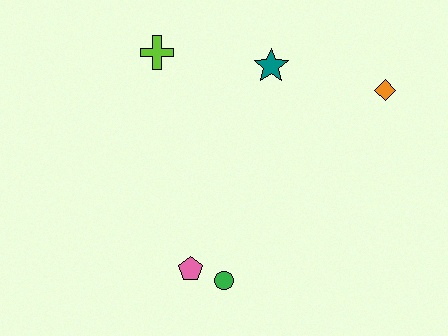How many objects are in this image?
There are 5 objects.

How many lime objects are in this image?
There is 1 lime object.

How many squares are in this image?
There are no squares.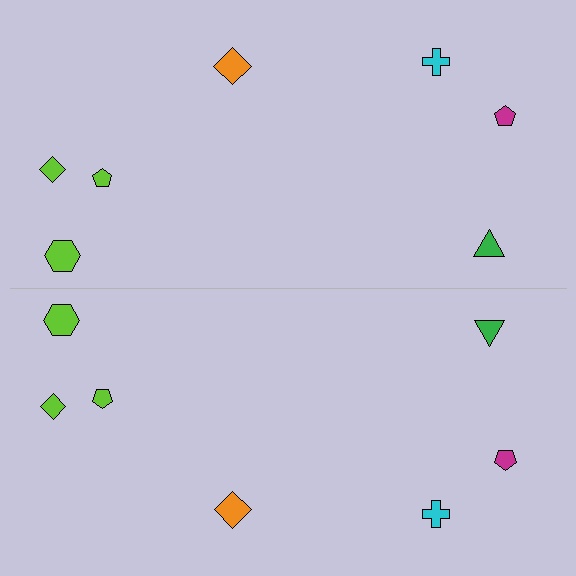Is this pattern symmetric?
Yes, this pattern has bilateral (reflection) symmetry.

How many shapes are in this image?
There are 14 shapes in this image.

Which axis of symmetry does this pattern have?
The pattern has a horizontal axis of symmetry running through the center of the image.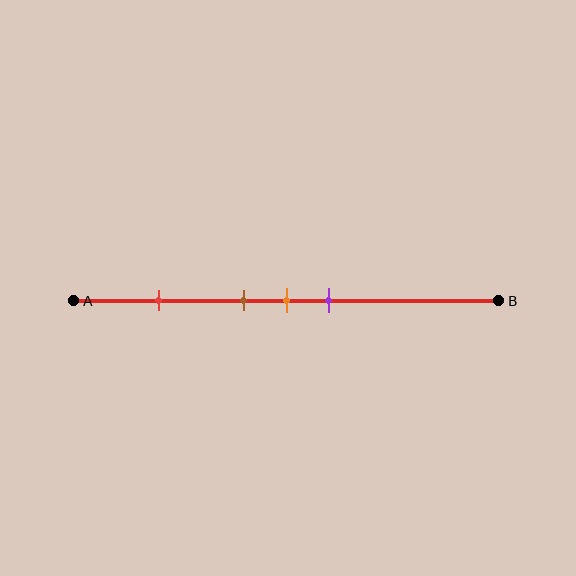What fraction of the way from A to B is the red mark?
The red mark is approximately 20% (0.2) of the way from A to B.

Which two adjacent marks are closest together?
The brown and orange marks are the closest adjacent pair.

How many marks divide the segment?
There are 4 marks dividing the segment.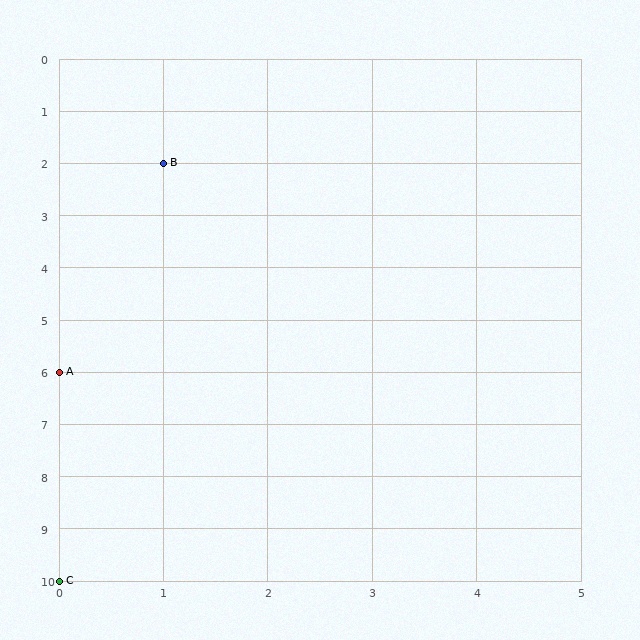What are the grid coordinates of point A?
Point A is at grid coordinates (0, 6).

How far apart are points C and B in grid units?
Points C and B are 1 column and 8 rows apart (about 8.1 grid units diagonally).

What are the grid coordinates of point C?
Point C is at grid coordinates (0, 10).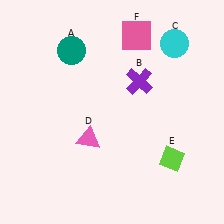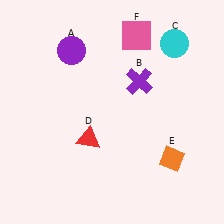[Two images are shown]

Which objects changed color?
A changed from teal to purple. D changed from pink to red. E changed from lime to orange.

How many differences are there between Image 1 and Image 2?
There are 3 differences between the two images.